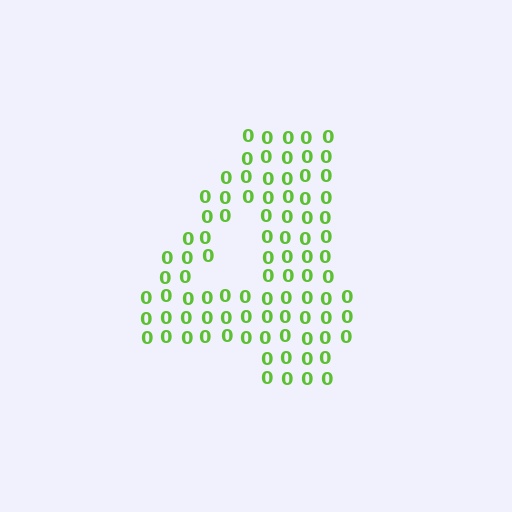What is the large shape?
The large shape is the digit 4.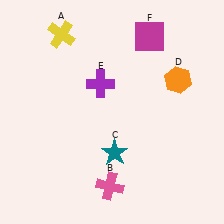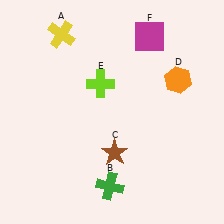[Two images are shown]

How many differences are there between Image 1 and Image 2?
There are 3 differences between the two images.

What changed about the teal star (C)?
In Image 1, C is teal. In Image 2, it changed to brown.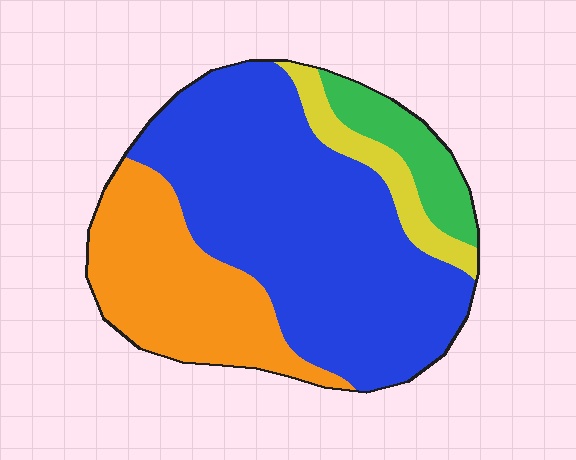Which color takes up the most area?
Blue, at roughly 55%.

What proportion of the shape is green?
Green covers 9% of the shape.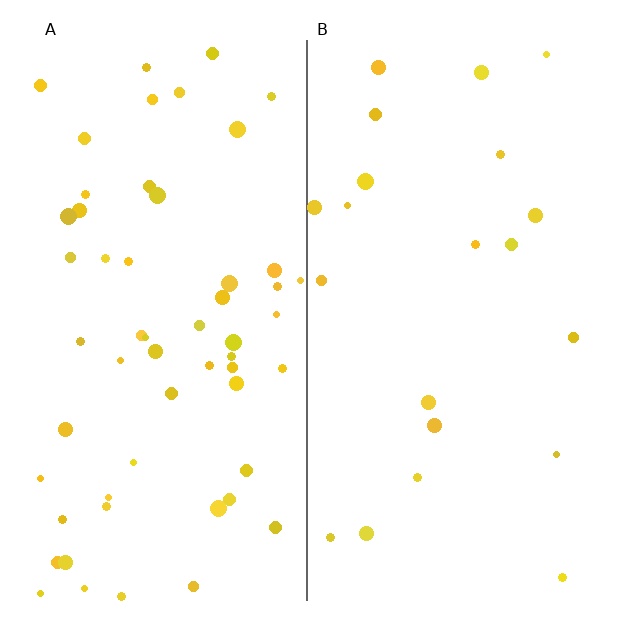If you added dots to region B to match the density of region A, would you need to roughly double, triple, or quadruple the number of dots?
Approximately triple.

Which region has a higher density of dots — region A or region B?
A (the left).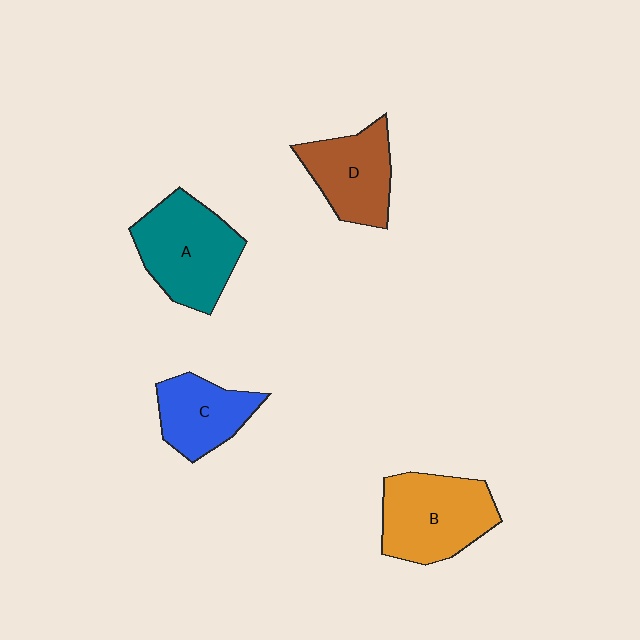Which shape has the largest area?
Shape A (teal).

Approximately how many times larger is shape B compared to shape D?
Approximately 1.3 times.